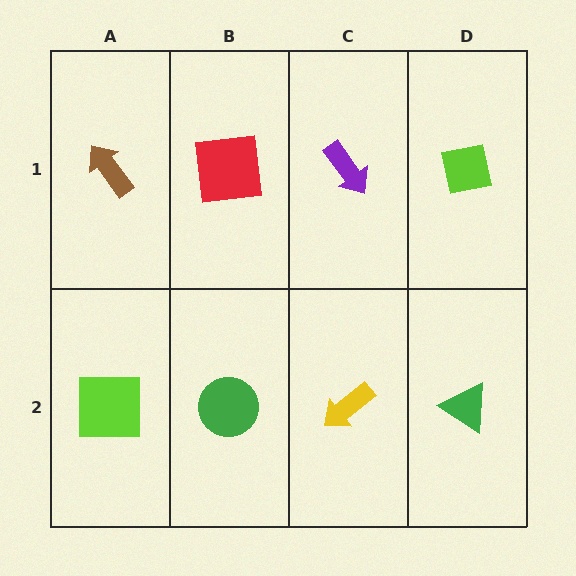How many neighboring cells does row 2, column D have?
2.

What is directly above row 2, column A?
A brown arrow.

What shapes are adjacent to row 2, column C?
A purple arrow (row 1, column C), a green circle (row 2, column B), a green triangle (row 2, column D).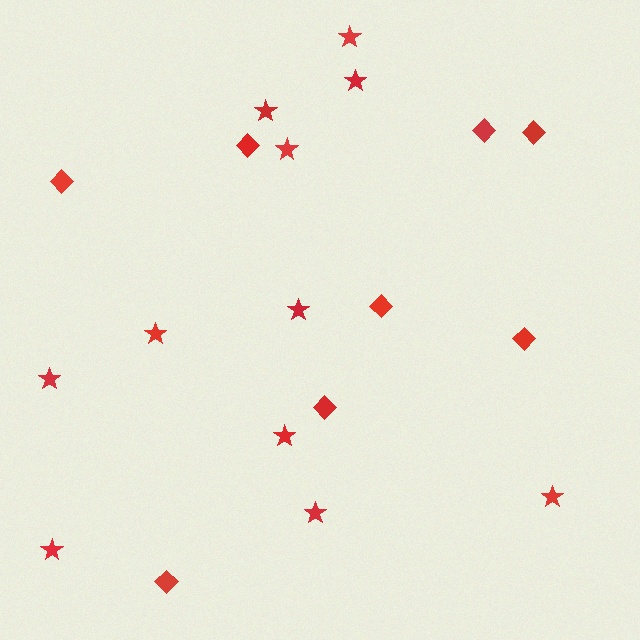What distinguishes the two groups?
There are 2 groups: one group of stars (11) and one group of diamonds (8).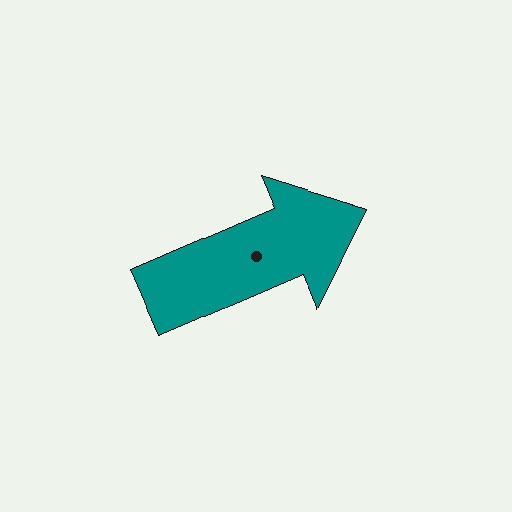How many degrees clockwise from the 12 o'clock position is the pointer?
Approximately 67 degrees.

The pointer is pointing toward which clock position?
Roughly 2 o'clock.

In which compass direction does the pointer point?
Northeast.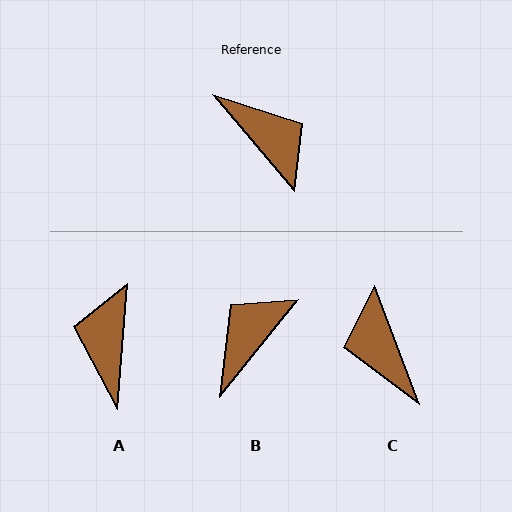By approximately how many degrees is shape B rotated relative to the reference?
Approximately 101 degrees counter-clockwise.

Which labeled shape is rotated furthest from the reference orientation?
C, about 161 degrees away.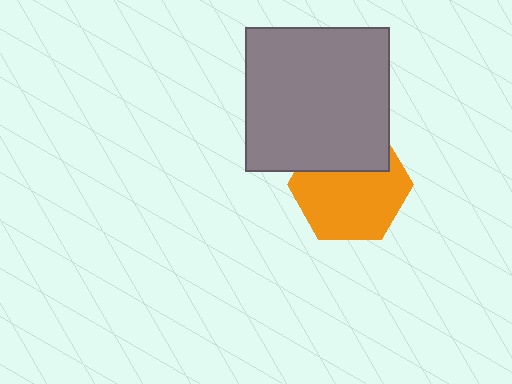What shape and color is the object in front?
The object in front is a gray square.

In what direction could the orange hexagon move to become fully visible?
The orange hexagon could move down. That would shift it out from behind the gray square entirely.